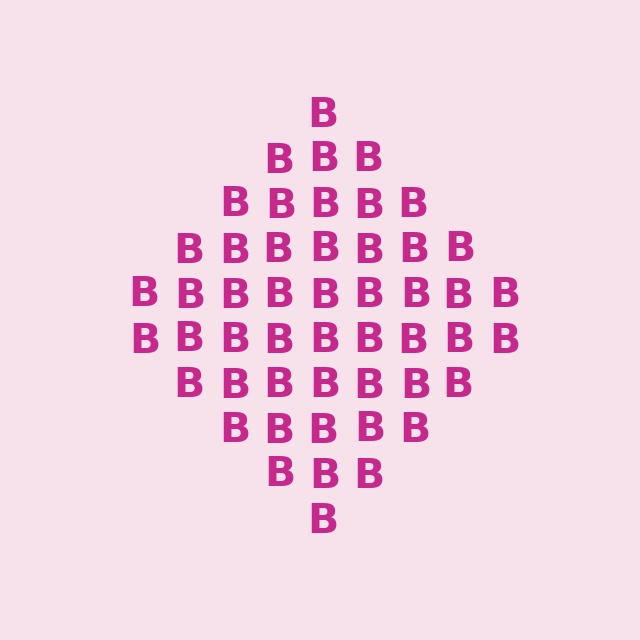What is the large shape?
The large shape is a diamond.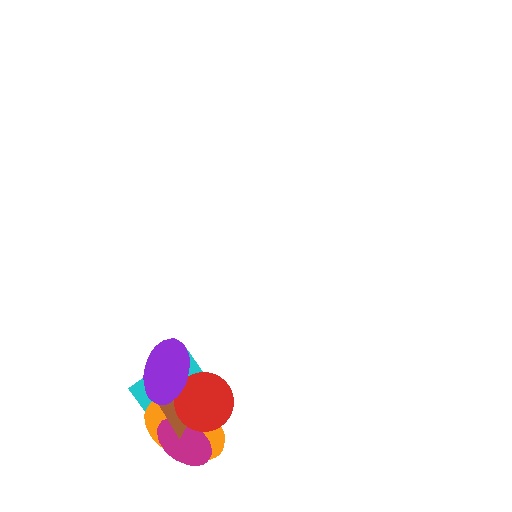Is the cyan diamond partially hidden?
Yes, it is partially covered by another shape.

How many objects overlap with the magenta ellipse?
4 objects overlap with the magenta ellipse.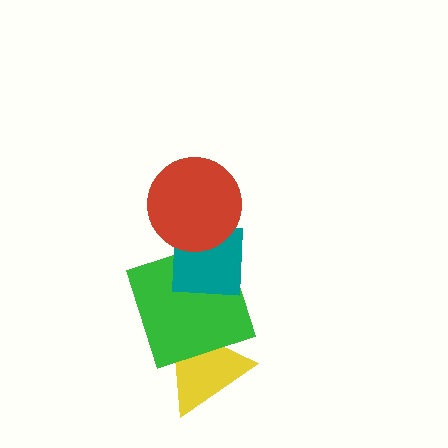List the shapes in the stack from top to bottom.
From top to bottom: the red circle, the teal square, the green square, the yellow triangle.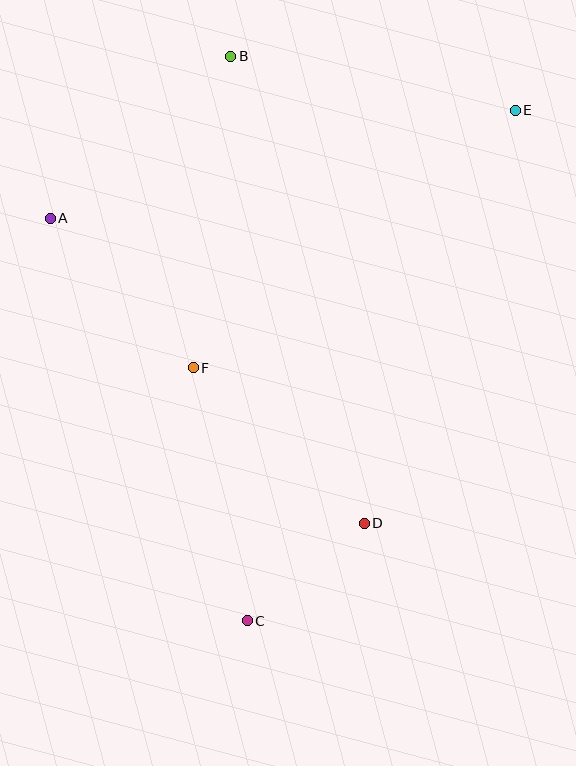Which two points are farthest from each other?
Points C and E are farthest from each other.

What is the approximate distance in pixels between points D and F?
The distance between D and F is approximately 231 pixels.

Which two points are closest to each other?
Points C and D are closest to each other.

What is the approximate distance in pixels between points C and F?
The distance between C and F is approximately 258 pixels.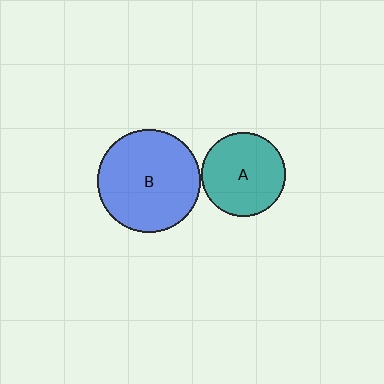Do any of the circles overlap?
No, none of the circles overlap.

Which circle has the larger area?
Circle B (blue).